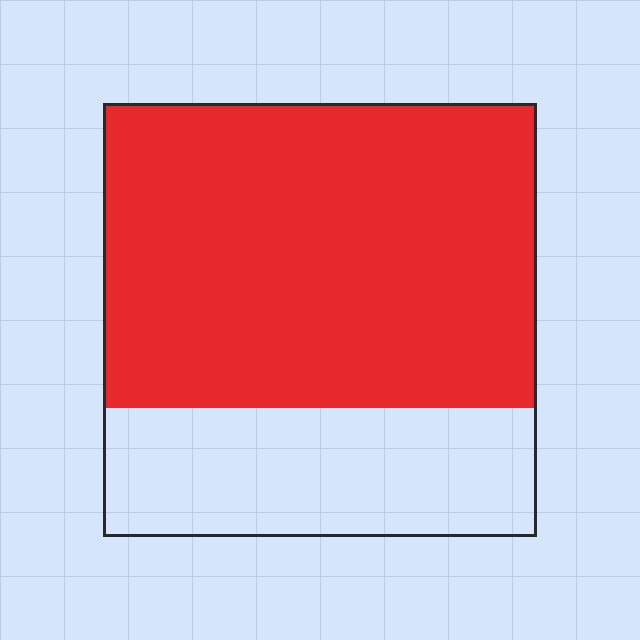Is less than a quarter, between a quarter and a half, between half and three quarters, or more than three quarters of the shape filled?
Between half and three quarters.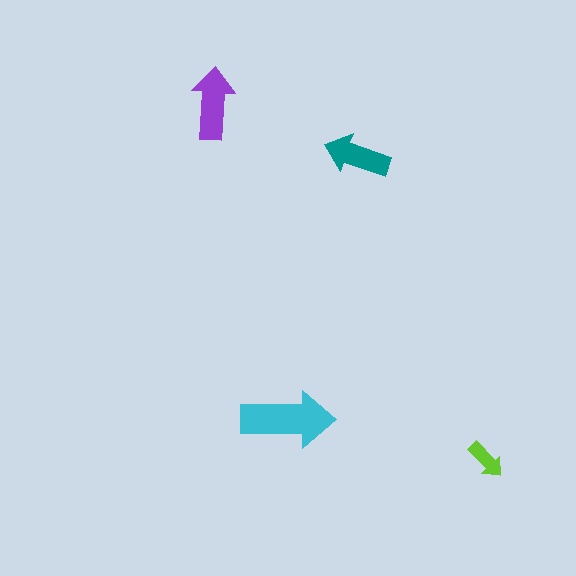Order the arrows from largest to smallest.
the cyan one, the purple one, the teal one, the lime one.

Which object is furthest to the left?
The purple arrow is leftmost.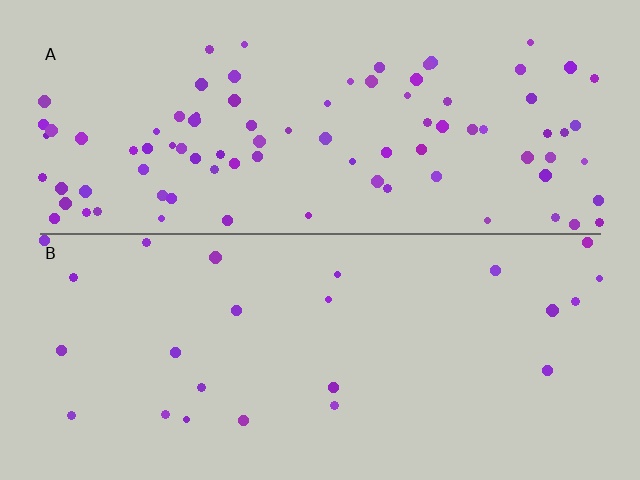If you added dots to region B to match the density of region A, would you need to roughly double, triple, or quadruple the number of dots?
Approximately quadruple.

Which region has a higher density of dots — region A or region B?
A (the top).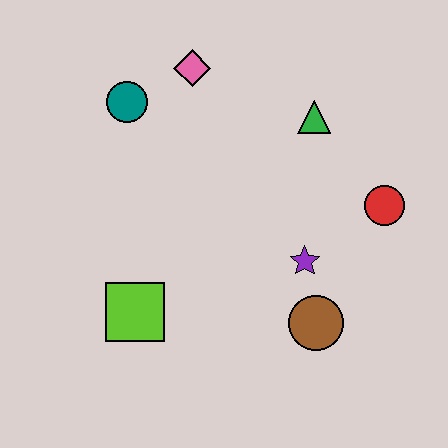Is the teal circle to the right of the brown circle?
No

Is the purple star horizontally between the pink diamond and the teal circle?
No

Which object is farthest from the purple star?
The teal circle is farthest from the purple star.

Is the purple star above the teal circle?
No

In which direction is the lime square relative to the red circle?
The lime square is to the left of the red circle.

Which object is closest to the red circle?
The purple star is closest to the red circle.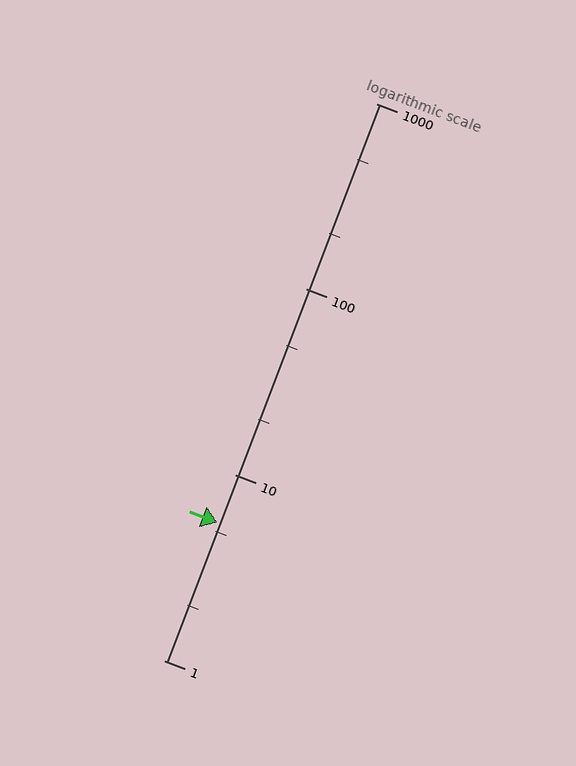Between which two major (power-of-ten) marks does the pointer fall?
The pointer is between 1 and 10.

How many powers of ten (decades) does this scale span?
The scale spans 3 decades, from 1 to 1000.